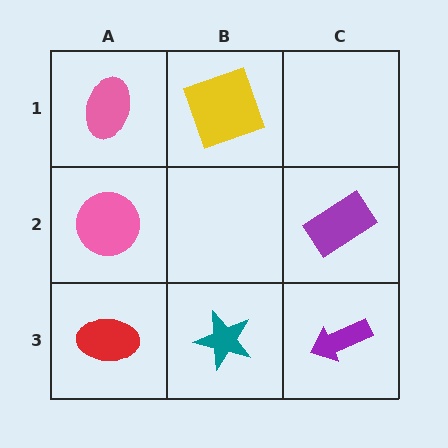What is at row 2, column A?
A pink circle.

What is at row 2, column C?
A purple rectangle.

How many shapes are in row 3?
3 shapes.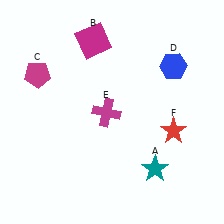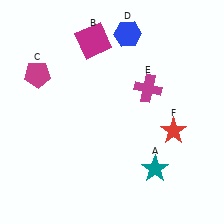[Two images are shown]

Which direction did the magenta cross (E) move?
The magenta cross (E) moved right.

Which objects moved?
The objects that moved are: the blue hexagon (D), the magenta cross (E).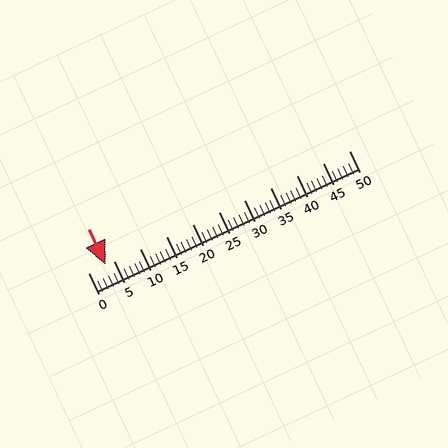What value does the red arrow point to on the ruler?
The red arrow points to approximately 3.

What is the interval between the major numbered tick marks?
The major tick marks are spaced 5 units apart.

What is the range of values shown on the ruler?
The ruler shows values from 0 to 50.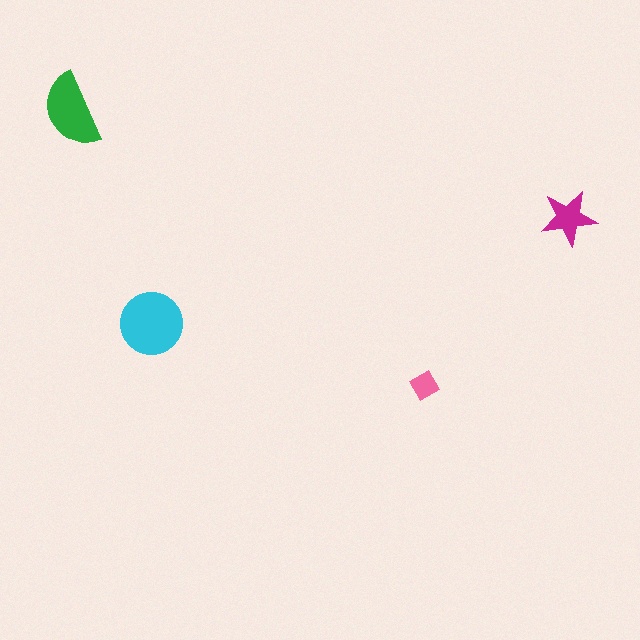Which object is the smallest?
The pink diamond.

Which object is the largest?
The cyan circle.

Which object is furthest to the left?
The green semicircle is leftmost.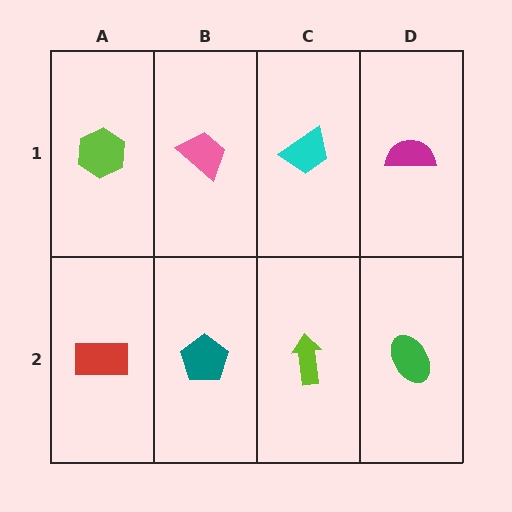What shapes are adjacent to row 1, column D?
A green ellipse (row 2, column D), a cyan trapezoid (row 1, column C).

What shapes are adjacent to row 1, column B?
A teal pentagon (row 2, column B), a lime hexagon (row 1, column A), a cyan trapezoid (row 1, column C).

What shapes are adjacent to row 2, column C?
A cyan trapezoid (row 1, column C), a teal pentagon (row 2, column B), a green ellipse (row 2, column D).